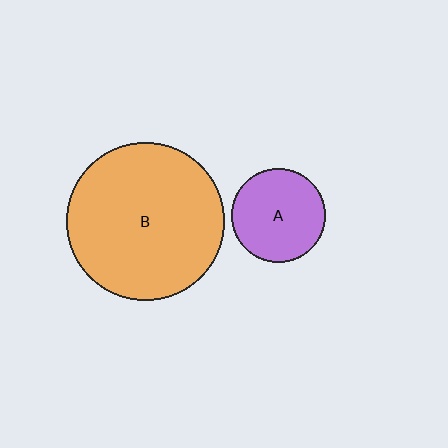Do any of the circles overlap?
No, none of the circles overlap.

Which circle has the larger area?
Circle B (orange).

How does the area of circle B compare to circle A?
Approximately 2.8 times.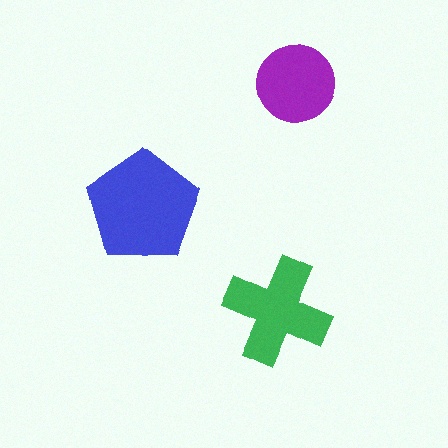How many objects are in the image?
There are 3 objects in the image.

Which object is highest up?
The purple circle is topmost.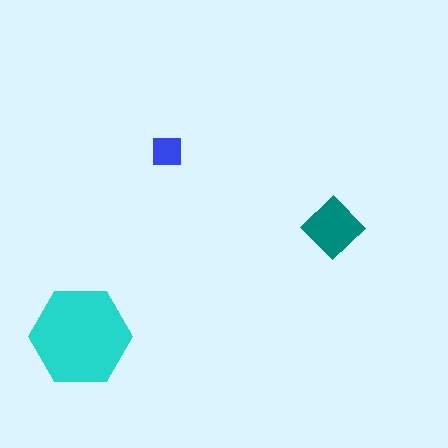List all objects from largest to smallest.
The cyan hexagon, the teal diamond, the blue square.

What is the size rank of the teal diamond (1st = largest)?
2nd.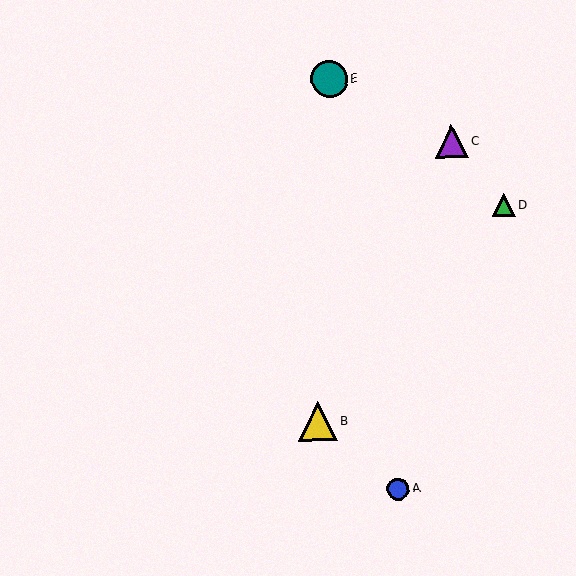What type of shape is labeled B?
Shape B is a yellow triangle.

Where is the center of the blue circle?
The center of the blue circle is at (398, 489).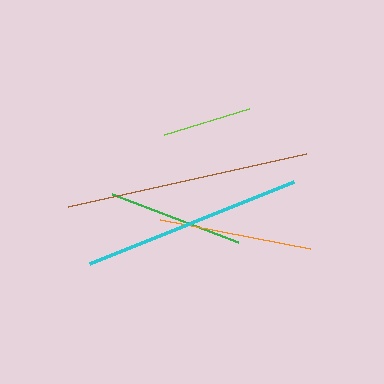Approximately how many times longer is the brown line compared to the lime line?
The brown line is approximately 2.7 times the length of the lime line.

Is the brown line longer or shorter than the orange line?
The brown line is longer than the orange line.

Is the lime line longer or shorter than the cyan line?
The cyan line is longer than the lime line.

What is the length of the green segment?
The green segment is approximately 135 pixels long.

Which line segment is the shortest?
The lime line is the shortest at approximately 89 pixels.